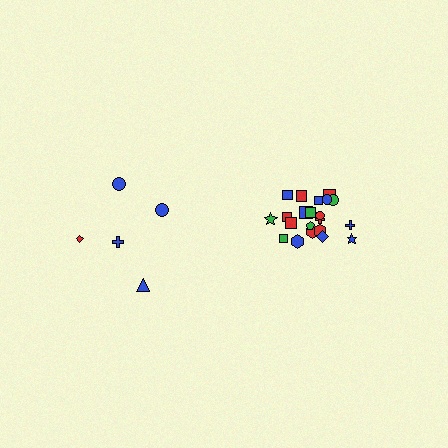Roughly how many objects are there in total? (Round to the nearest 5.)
Roughly 25 objects in total.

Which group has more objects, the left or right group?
The right group.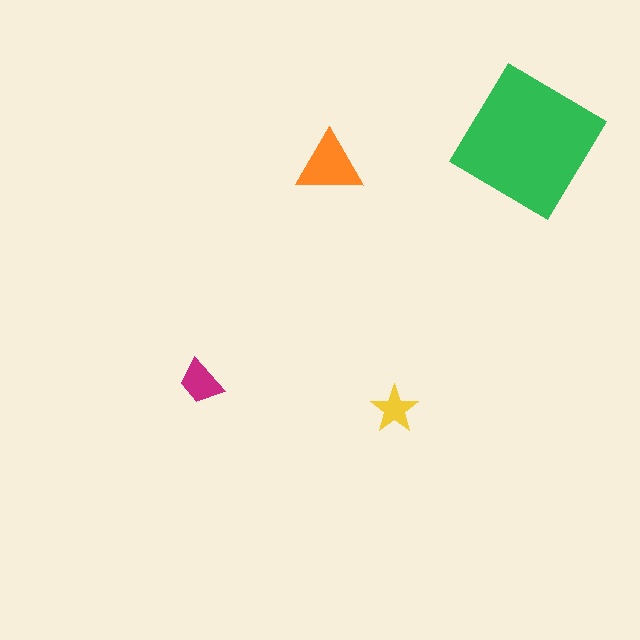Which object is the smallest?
The yellow star.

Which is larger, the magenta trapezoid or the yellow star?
The magenta trapezoid.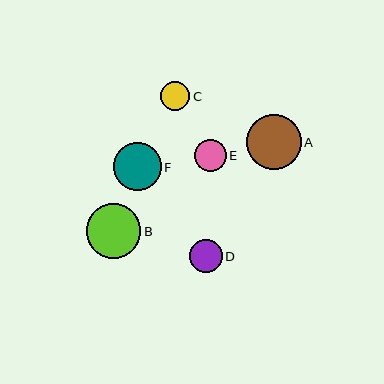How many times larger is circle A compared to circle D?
Circle A is approximately 1.7 times the size of circle D.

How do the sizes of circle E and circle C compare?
Circle E and circle C are approximately the same size.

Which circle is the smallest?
Circle C is the smallest with a size of approximately 29 pixels.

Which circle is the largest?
Circle A is the largest with a size of approximately 55 pixels.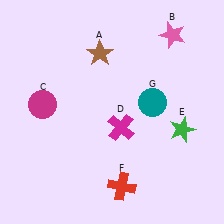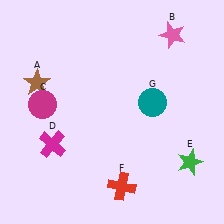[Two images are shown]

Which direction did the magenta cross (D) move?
The magenta cross (D) moved left.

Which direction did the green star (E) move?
The green star (E) moved down.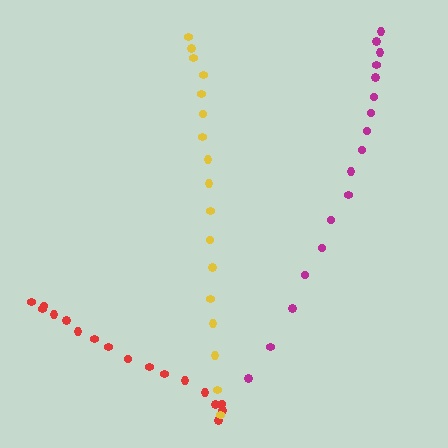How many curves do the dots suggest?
There are 3 distinct paths.